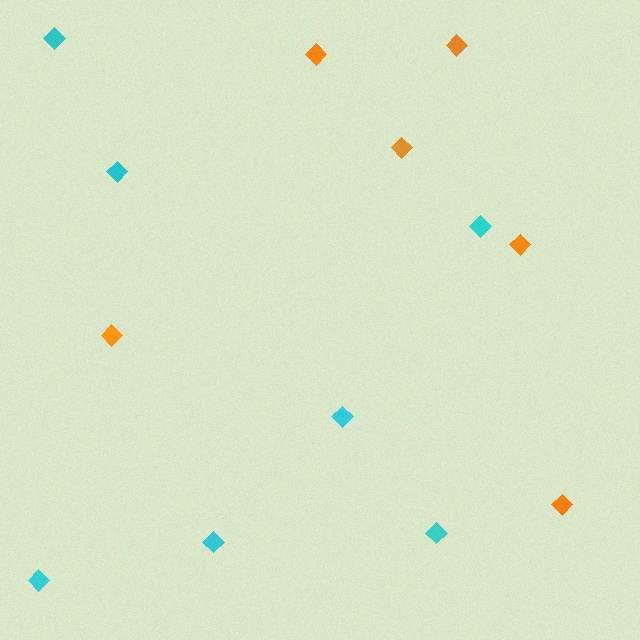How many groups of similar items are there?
There are 2 groups: one group of orange diamonds (6) and one group of cyan diamonds (7).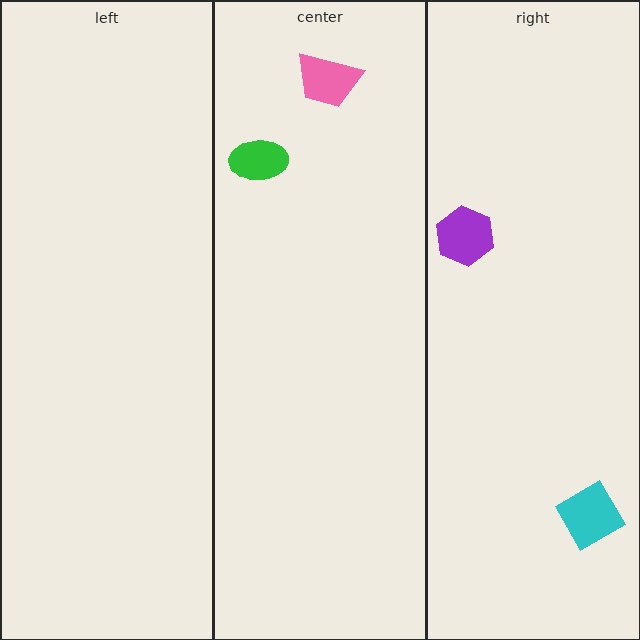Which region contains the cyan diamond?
The right region.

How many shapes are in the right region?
2.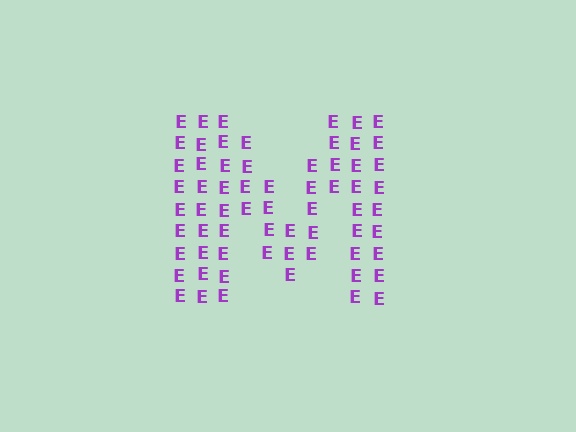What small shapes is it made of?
It is made of small letter E's.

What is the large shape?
The large shape is the letter M.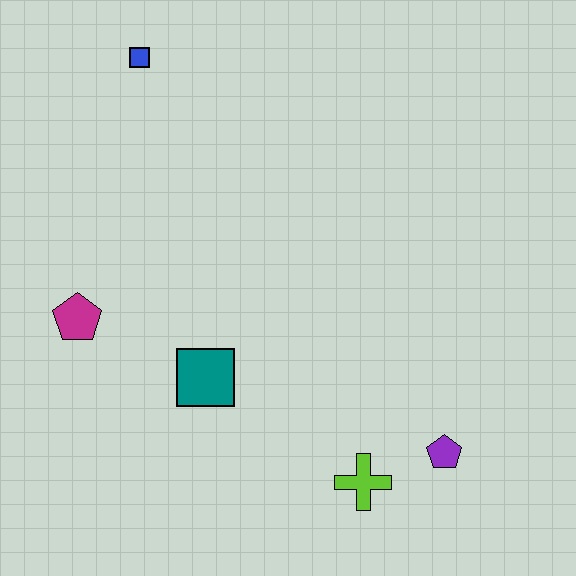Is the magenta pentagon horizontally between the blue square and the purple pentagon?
No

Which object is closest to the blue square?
The magenta pentagon is closest to the blue square.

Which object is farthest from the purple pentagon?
The blue square is farthest from the purple pentagon.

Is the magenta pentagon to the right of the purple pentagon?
No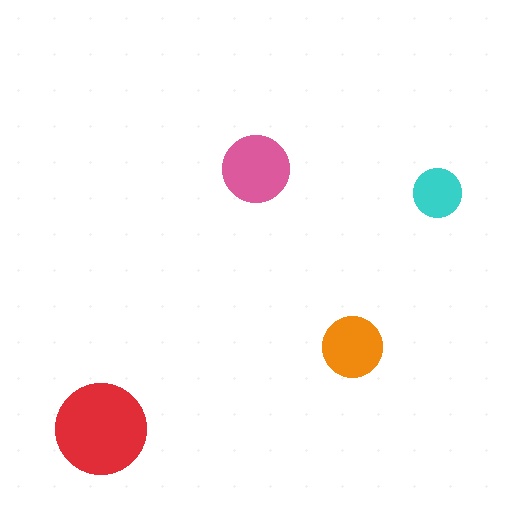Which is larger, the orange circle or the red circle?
The red one.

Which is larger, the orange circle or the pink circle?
The pink one.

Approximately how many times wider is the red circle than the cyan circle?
About 2 times wider.